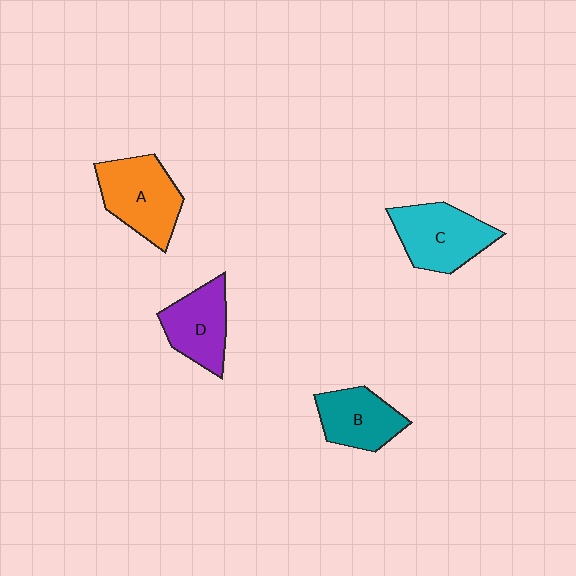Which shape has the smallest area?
Shape B (teal).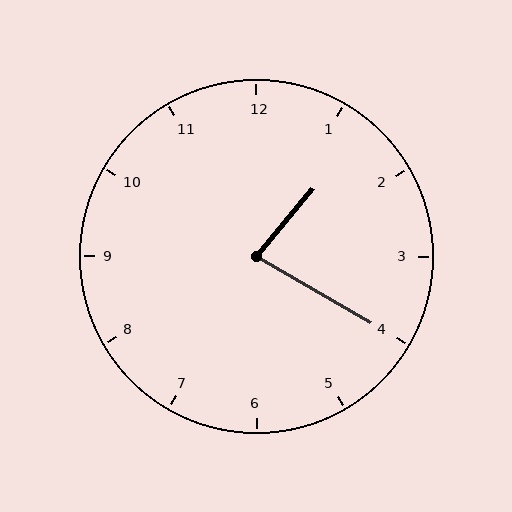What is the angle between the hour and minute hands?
Approximately 80 degrees.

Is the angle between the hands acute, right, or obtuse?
It is acute.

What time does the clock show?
1:20.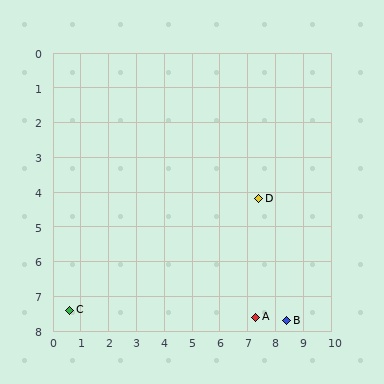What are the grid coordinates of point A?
Point A is at approximately (7.3, 7.6).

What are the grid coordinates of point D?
Point D is at approximately (7.4, 4.2).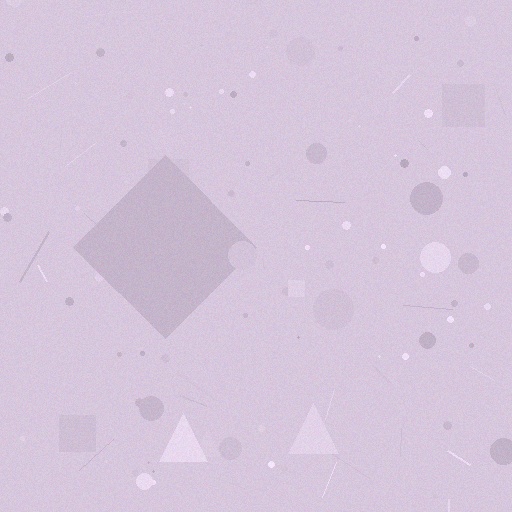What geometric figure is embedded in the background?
A diamond is embedded in the background.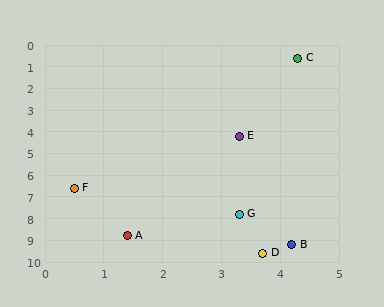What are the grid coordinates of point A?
Point A is at approximately (1.4, 8.8).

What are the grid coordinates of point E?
Point E is at approximately (3.3, 4.2).